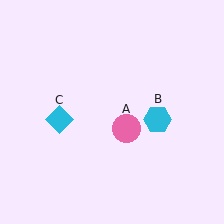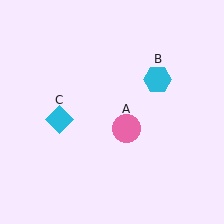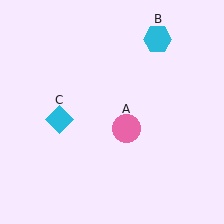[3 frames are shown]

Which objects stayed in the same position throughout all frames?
Pink circle (object A) and cyan diamond (object C) remained stationary.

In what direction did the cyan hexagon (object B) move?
The cyan hexagon (object B) moved up.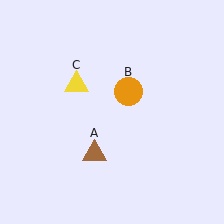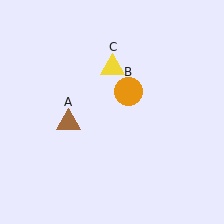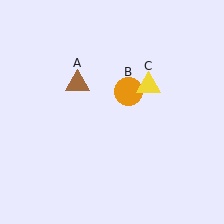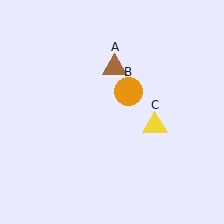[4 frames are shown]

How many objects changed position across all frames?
2 objects changed position: brown triangle (object A), yellow triangle (object C).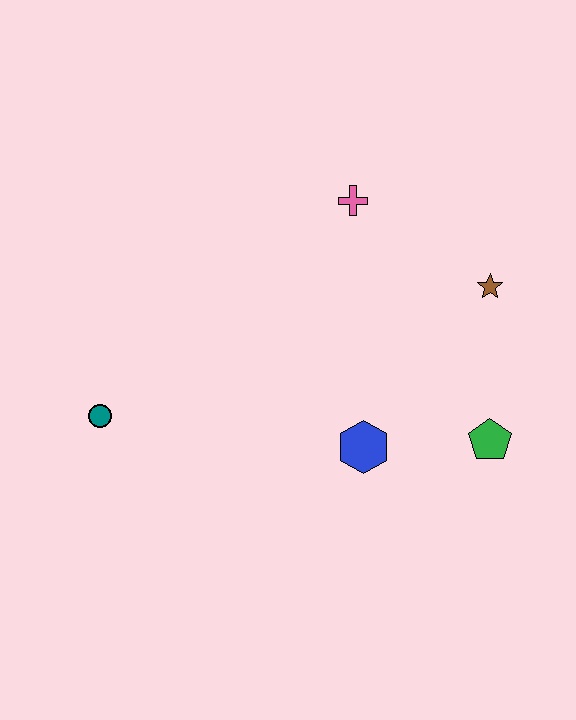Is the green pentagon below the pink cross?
Yes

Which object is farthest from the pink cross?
The teal circle is farthest from the pink cross.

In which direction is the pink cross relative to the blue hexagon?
The pink cross is above the blue hexagon.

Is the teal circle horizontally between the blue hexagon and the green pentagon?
No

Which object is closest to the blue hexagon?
The green pentagon is closest to the blue hexagon.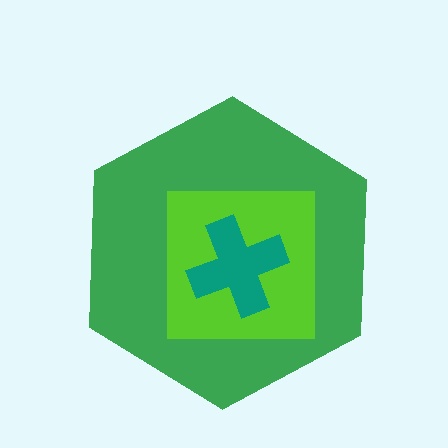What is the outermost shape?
The green hexagon.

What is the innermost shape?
The teal cross.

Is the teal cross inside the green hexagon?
Yes.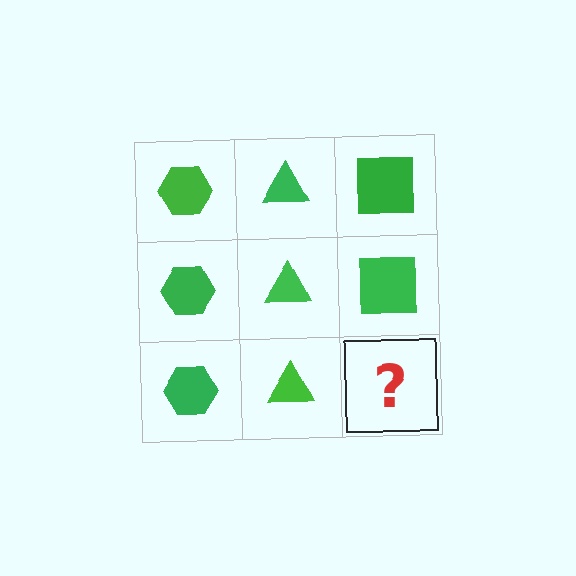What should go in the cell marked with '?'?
The missing cell should contain a green square.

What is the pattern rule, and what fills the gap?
The rule is that each column has a consistent shape. The gap should be filled with a green square.